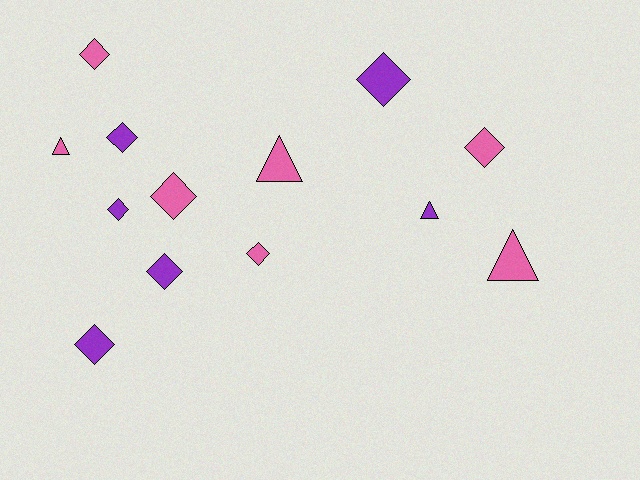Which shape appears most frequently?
Diamond, with 9 objects.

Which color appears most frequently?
Pink, with 7 objects.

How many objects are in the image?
There are 13 objects.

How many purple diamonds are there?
There are 5 purple diamonds.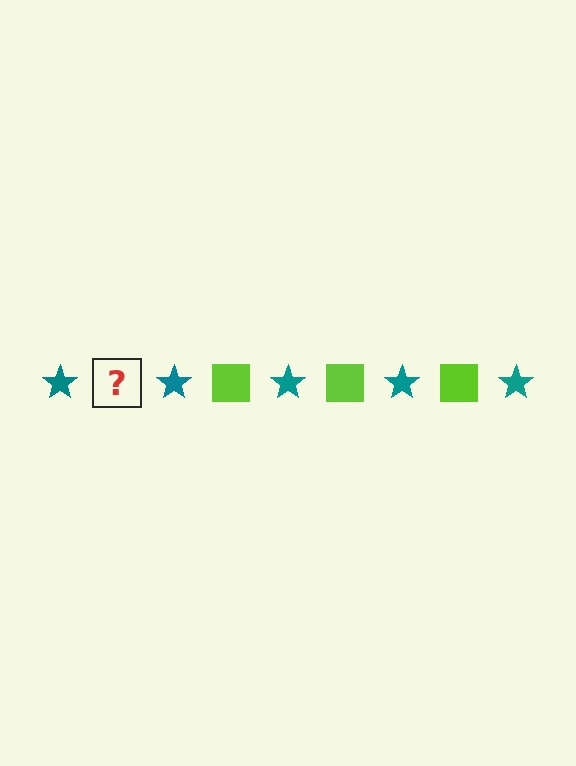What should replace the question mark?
The question mark should be replaced with a lime square.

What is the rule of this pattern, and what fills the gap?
The rule is that the pattern alternates between teal star and lime square. The gap should be filled with a lime square.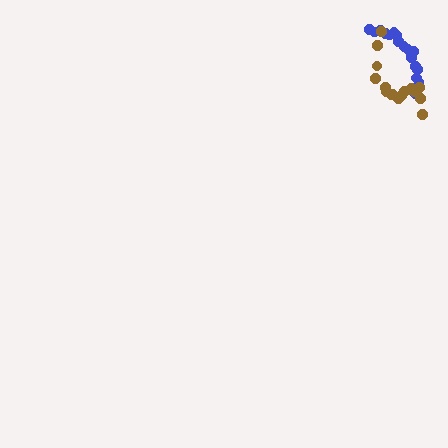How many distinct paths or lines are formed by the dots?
There are 2 distinct paths.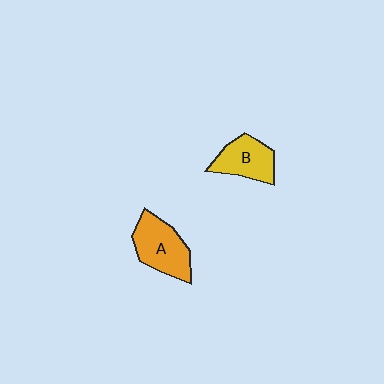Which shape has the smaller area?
Shape B (yellow).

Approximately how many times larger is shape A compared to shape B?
Approximately 1.2 times.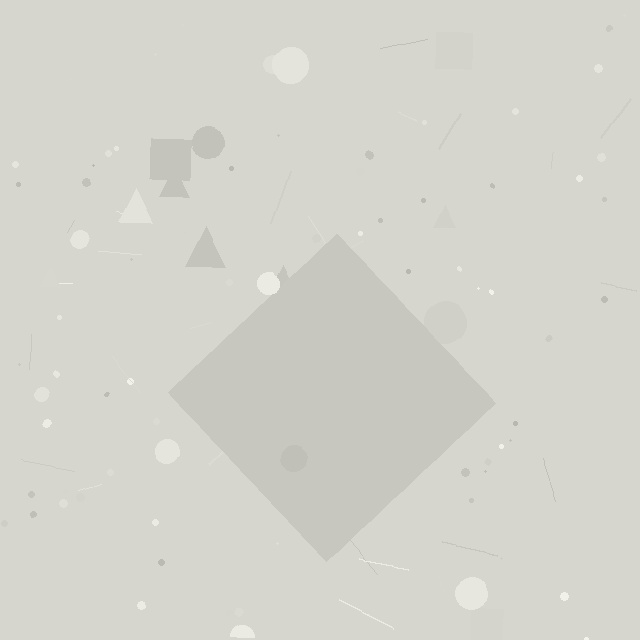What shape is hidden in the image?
A diamond is hidden in the image.